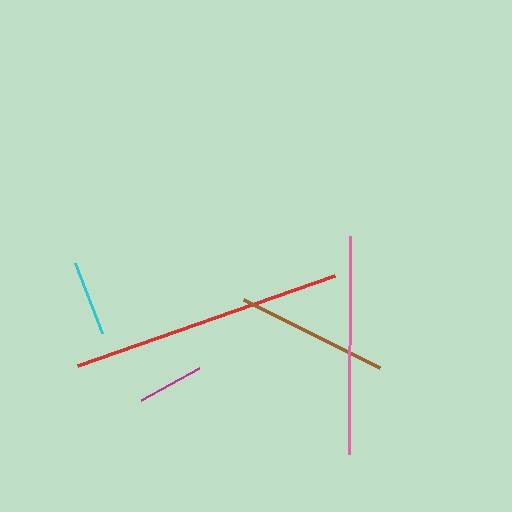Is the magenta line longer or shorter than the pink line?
The pink line is longer than the magenta line.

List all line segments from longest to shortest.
From longest to shortest: red, pink, brown, cyan, magenta.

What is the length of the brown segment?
The brown segment is approximately 152 pixels long.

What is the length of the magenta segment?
The magenta segment is approximately 66 pixels long.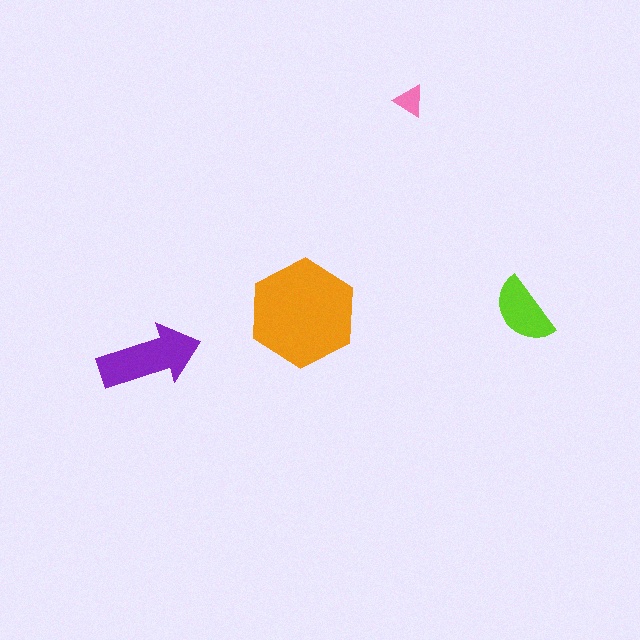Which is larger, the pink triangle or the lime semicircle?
The lime semicircle.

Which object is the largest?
The orange hexagon.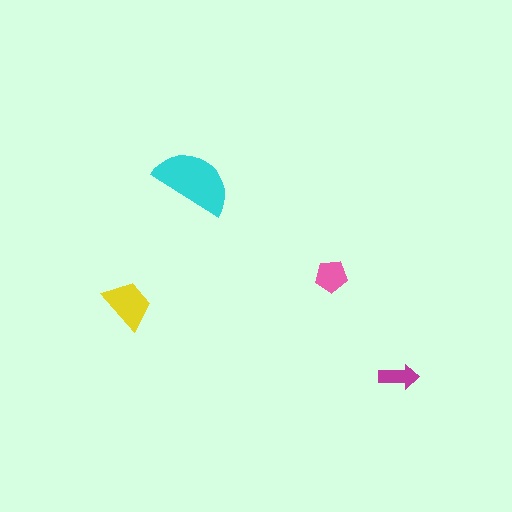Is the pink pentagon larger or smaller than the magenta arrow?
Larger.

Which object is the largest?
The cyan semicircle.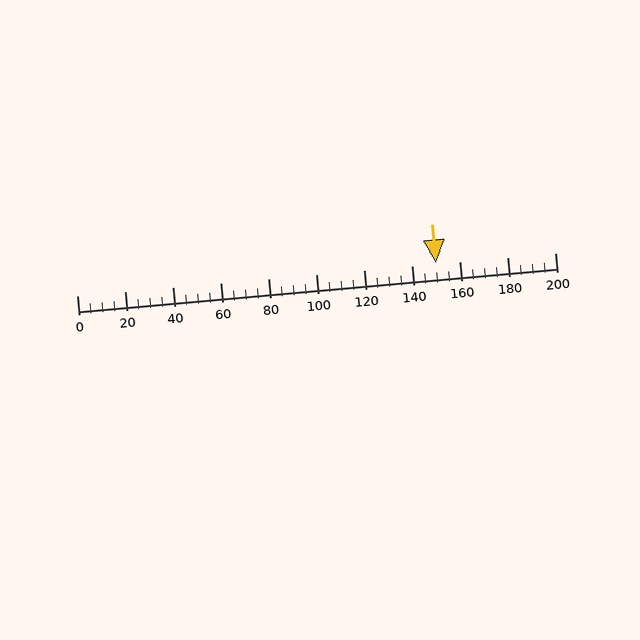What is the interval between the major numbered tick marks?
The major tick marks are spaced 20 units apart.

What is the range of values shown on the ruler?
The ruler shows values from 0 to 200.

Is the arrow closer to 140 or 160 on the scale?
The arrow is closer to 160.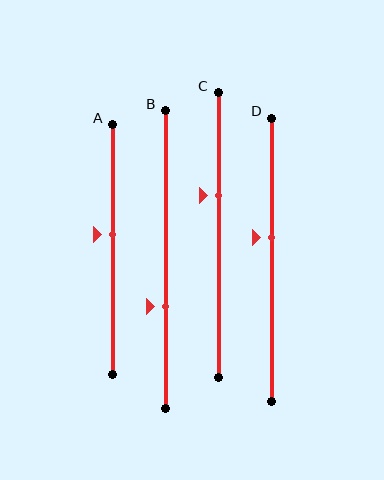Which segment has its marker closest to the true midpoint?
Segment A has its marker closest to the true midpoint.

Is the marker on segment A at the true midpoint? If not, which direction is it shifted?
No, the marker on segment A is shifted upward by about 6% of the segment length.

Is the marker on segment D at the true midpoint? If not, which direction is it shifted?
No, the marker on segment D is shifted upward by about 8% of the segment length.